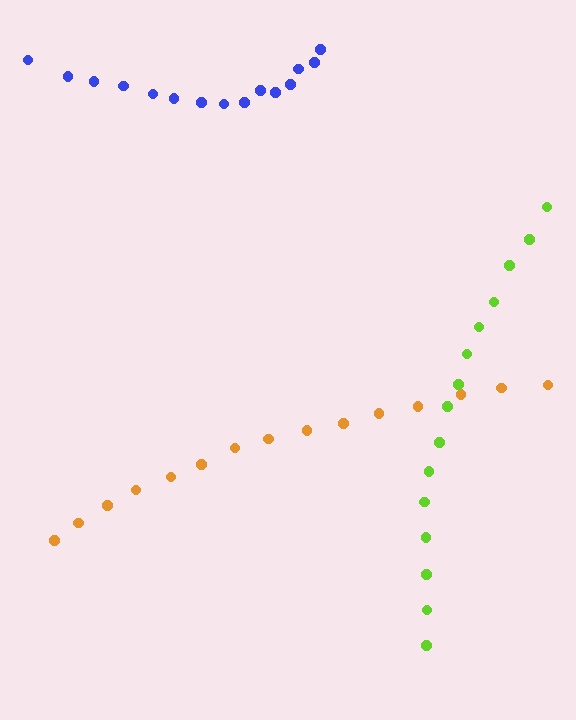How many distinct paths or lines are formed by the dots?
There are 3 distinct paths.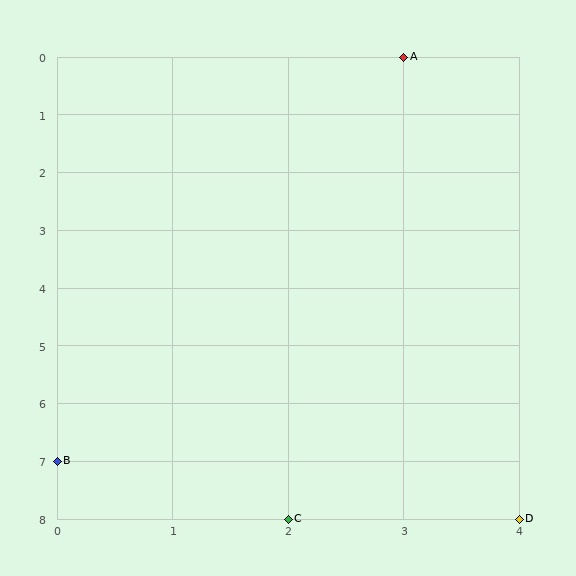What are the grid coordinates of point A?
Point A is at grid coordinates (3, 0).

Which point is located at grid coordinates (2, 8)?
Point C is at (2, 8).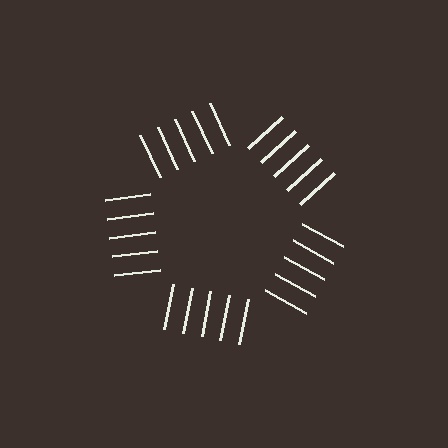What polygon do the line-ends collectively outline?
An illusory pentagon — the line segments terminate on its edges but no continuous stroke is drawn.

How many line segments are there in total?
25 — 5 along each of the 5 edges.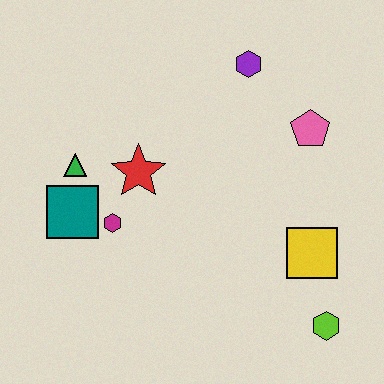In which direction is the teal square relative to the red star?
The teal square is to the left of the red star.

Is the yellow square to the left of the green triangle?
No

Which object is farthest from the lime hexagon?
The green triangle is farthest from the lime hexagon.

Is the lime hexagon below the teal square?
Yes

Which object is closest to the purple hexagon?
The pink pentagon is closest to the purple hexagon.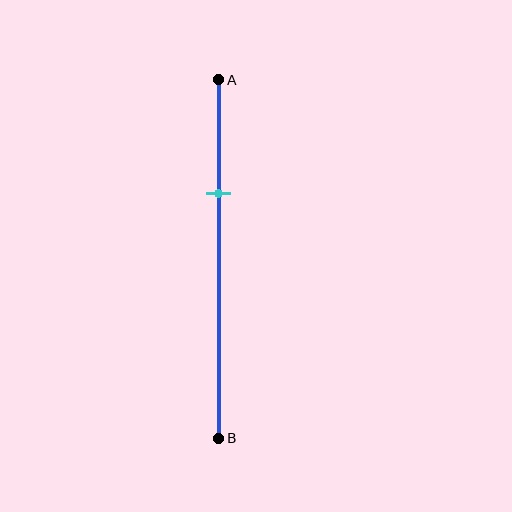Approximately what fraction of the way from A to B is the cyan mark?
The cyan mark is approximately 30% of the way from A to B.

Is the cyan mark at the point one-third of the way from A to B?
Yes, the mark is approximately at the one-third point.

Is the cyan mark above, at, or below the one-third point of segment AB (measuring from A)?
The cyan mark is approximately at the one-third point of segment AB.